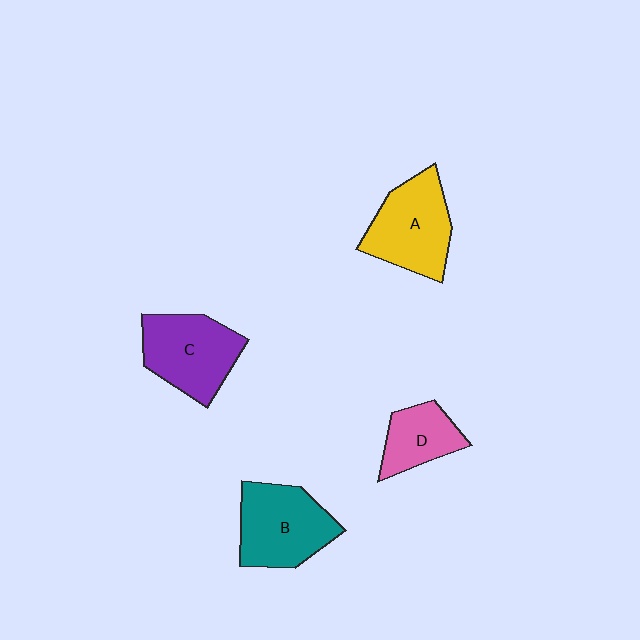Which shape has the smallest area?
Shape D (pink).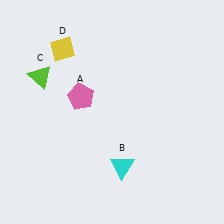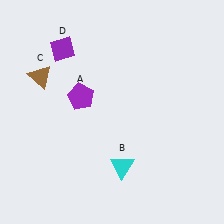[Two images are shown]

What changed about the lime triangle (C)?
In Image 1, C is lime. In Image 2, it changed to brown.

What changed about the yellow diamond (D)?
In Image 1, D is yellow. In Image 2, it changed to purple.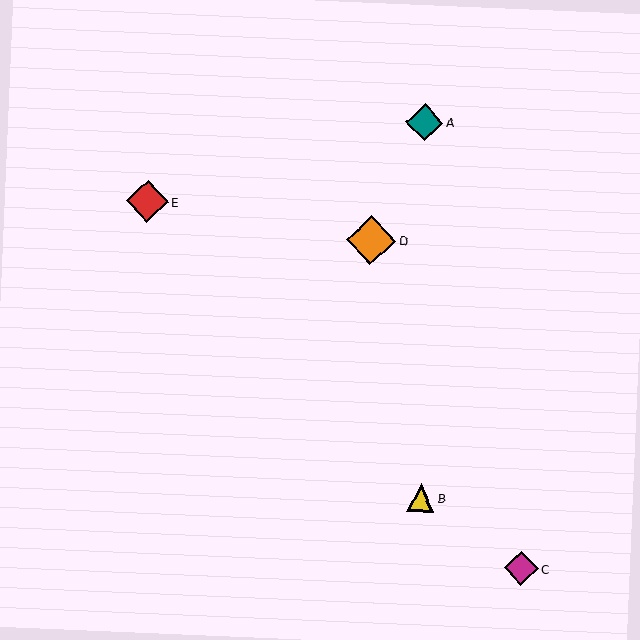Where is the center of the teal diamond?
The center of the teal diamond is at (425, 122).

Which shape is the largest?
The orange diamond (labeled D) is the largest.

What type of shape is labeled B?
Shape B is a yellow triangle.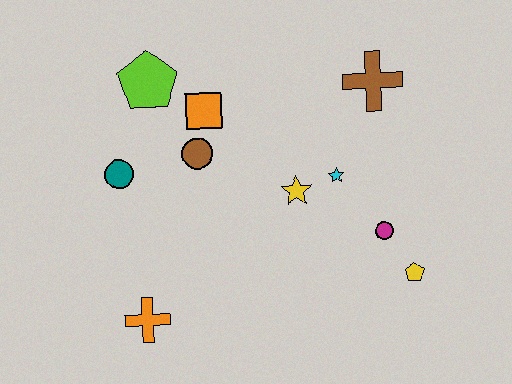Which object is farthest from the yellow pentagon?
The lime pentagon is farthest from the yellow pentagon.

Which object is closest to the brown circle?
The orange square is closest to the brown circle.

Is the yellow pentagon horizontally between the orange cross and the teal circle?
No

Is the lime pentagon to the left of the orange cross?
No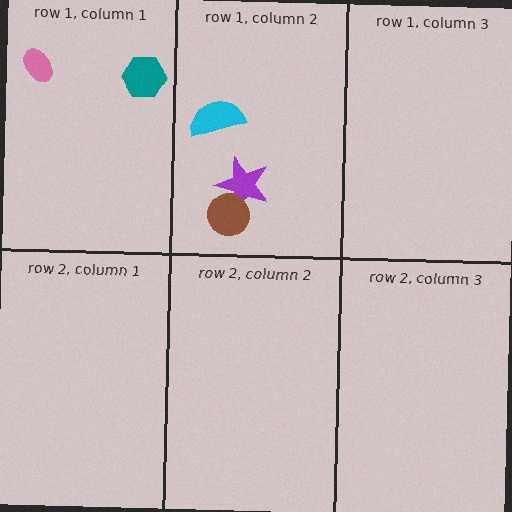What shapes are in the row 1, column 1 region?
The pink ellipse, the teal hexagon.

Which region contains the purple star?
The row 1, column 2 region.